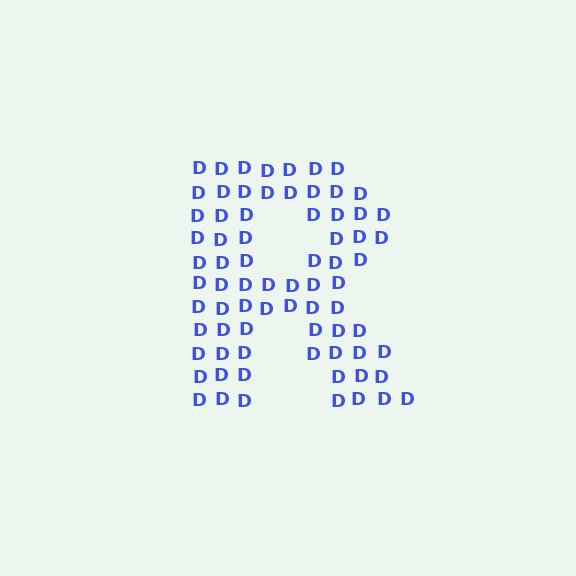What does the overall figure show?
The overall figure shows the letter R.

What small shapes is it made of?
It is made of small letter D's.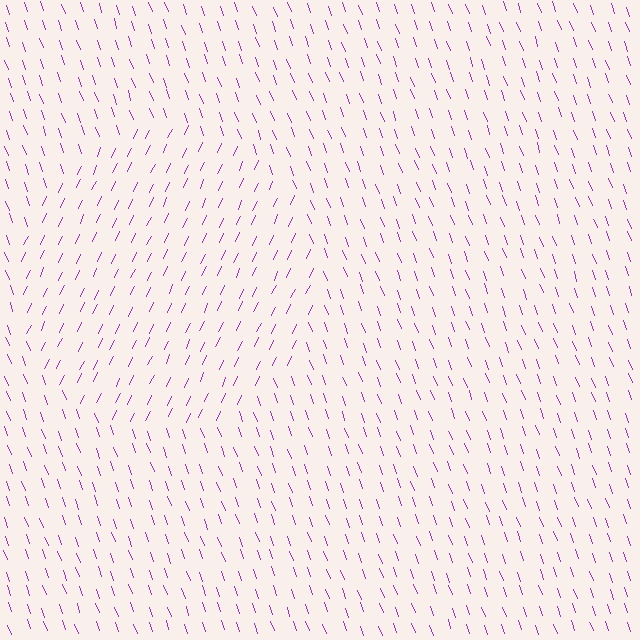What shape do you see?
I see a circle.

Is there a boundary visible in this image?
Yes, there is a texture boundary formed by a change in line orientation.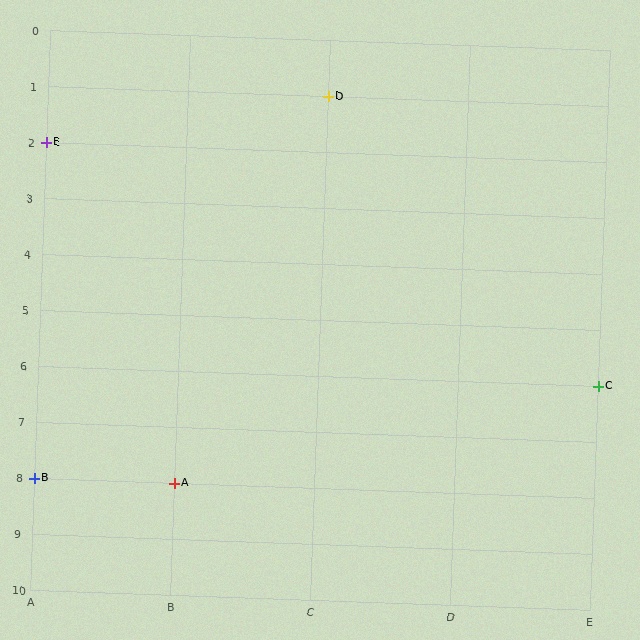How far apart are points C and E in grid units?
Points C and E are 4 columns and 4 rows apart (about 5.7 grid units diagonally).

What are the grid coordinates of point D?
Point D is at grid coordinates (C, 1).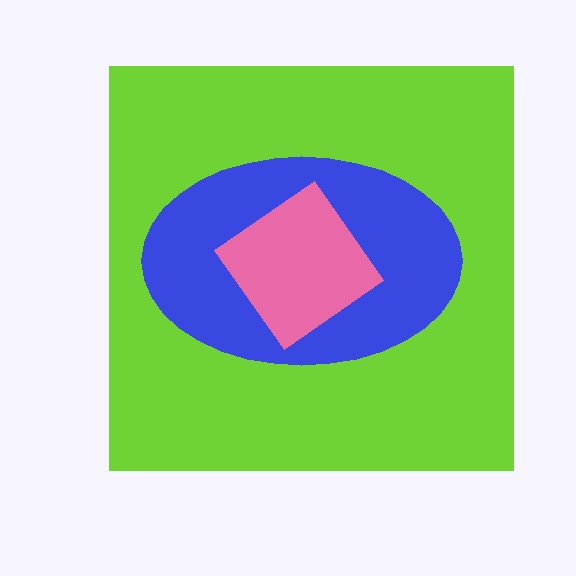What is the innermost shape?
The pink diamond.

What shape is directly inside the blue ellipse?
The pink diamond.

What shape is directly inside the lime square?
The blue ellipse.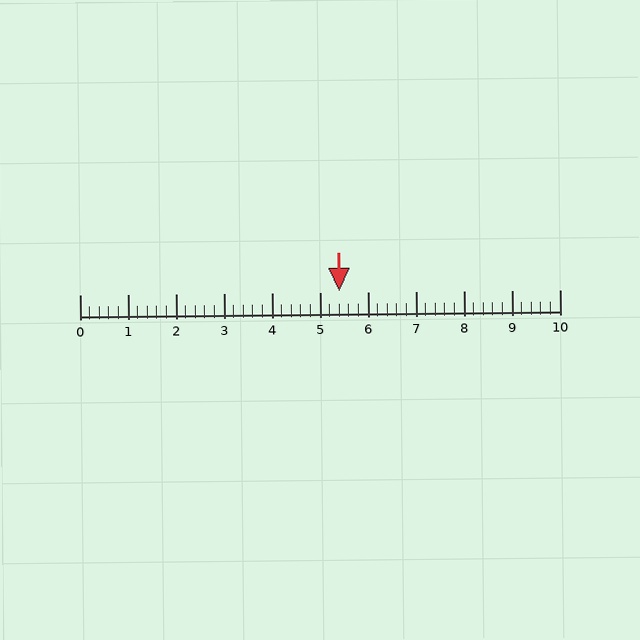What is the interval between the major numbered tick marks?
The major tick marks are spaced 1 units apart.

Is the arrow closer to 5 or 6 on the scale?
The arrow is closer to 5.